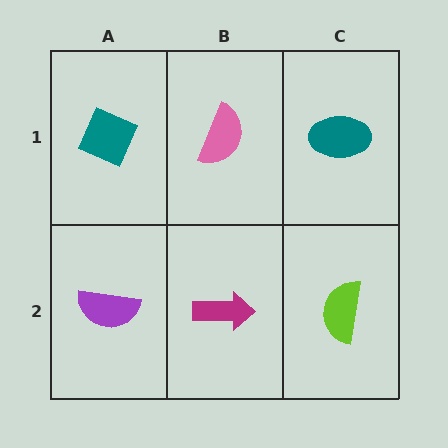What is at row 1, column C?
A teal ellipse.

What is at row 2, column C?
A lime semicircle.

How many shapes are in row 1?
3 shapes.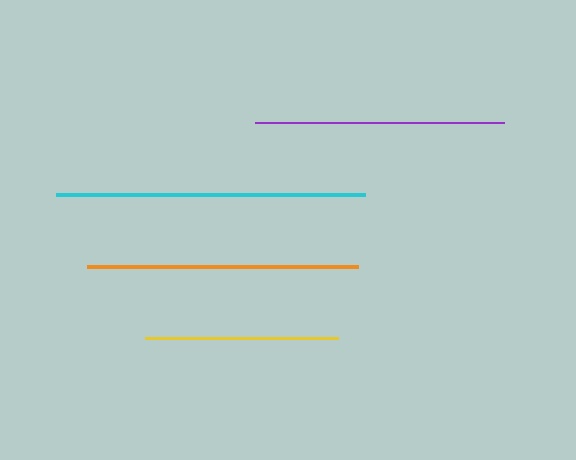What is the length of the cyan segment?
The cyan segment is approximately 309 pixels long.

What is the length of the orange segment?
The orange segment is approximately 271 pixels long.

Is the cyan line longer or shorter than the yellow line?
The cyan line is longer than the yellow line.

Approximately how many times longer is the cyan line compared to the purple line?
The cyan line is approximately 1.2 times the length of the purple line.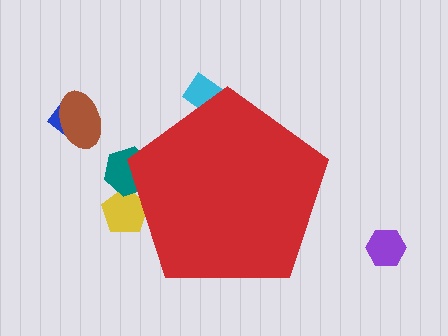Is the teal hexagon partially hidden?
Yes, the teal hexagon is partially hidden behind the red pentagon.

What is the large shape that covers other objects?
A red pentagon.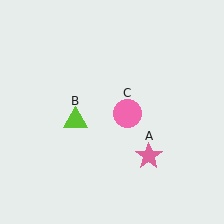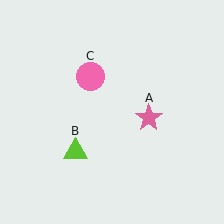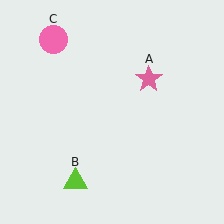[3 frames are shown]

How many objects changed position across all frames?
3 objects changed position: pink star (object A), lime triangle (object B), pink circle (object C).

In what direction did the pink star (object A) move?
The pink star (object A) moved up.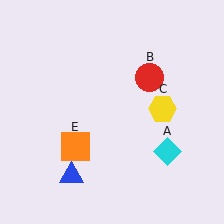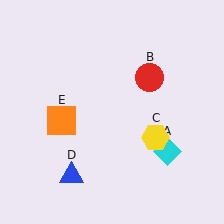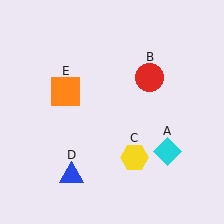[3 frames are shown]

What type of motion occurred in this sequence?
The yellow hexagon (object C), orange square (object E) rotated clockwise around the center of the scene.